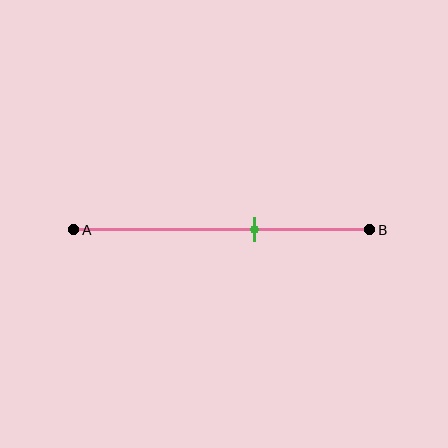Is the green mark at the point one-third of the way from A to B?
No, the mark is at about 60% from A, not at the 33% one-third point.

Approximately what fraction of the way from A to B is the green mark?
The green mark is approximately 60% of the way from A to B.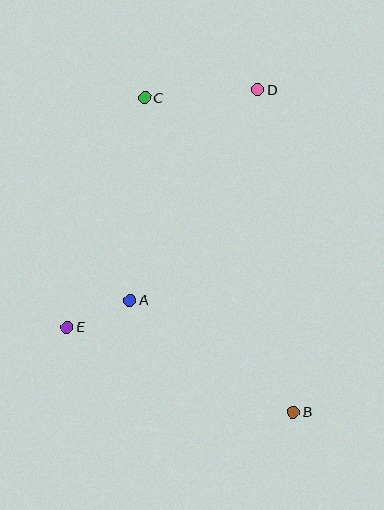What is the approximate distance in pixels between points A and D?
The distance between A and D is approximately 246 pixels.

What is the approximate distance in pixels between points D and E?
The distance between D and E is approximately 305 pixels.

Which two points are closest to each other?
Points A and E are closest to each other.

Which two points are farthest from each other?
Points B and C are farthest from each other.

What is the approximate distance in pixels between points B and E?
The distance between B and E is approximately 241 pixels.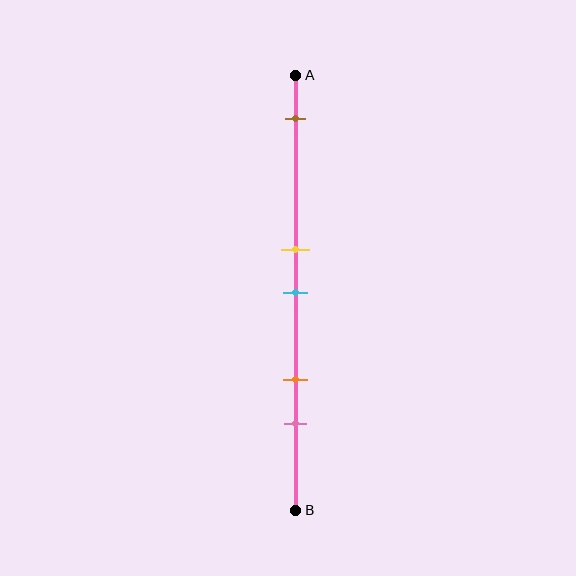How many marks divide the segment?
There are 5 marks dividing the segment.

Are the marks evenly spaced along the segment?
No, the marks are not evenly spaced.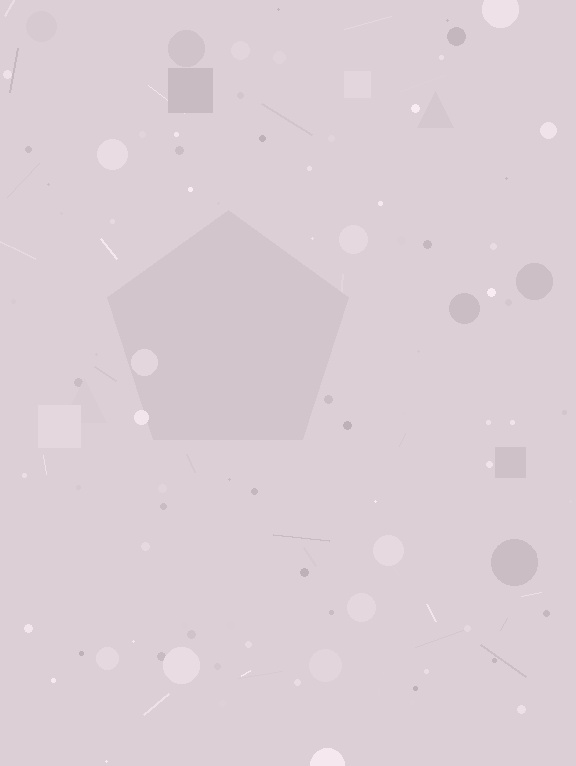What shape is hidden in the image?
A pentagon is hidden in the image.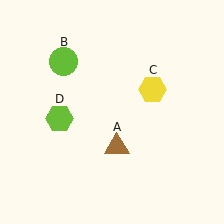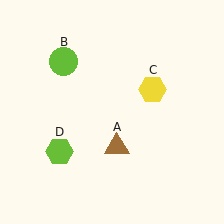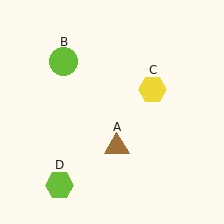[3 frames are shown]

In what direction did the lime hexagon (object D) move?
The lime hexagon (object D) moved down.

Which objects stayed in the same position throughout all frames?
Brown triangle (object A) and lime circle (object B) and yellow hexagon (object C) remained stationary.